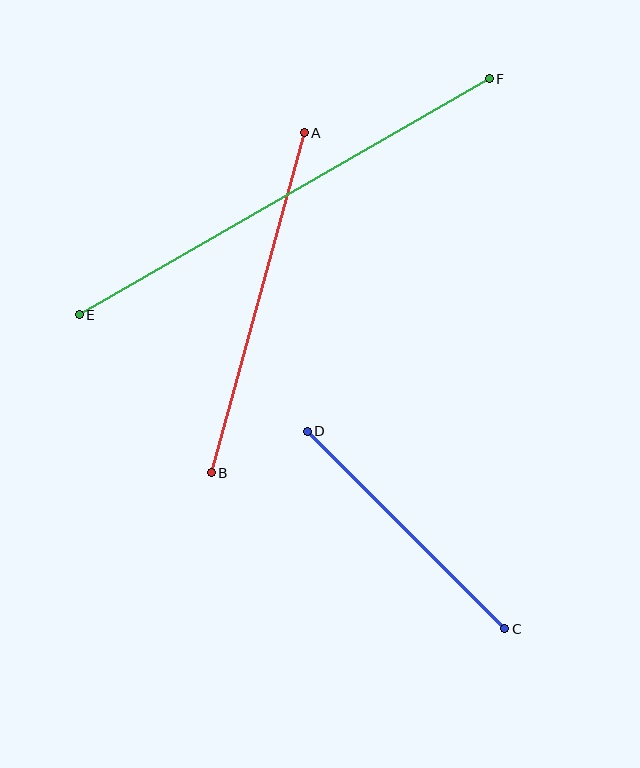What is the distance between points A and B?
The distance is approximately 353 pixels.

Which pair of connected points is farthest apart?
Points E and F are farthest apart.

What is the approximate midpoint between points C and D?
The midpoint is at approximately (406, 530) pixels.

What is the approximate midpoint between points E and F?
The midpoint is at approximately (284, 197) pixels.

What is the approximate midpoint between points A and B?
The midpoint is at approximately (258, 303) pixels.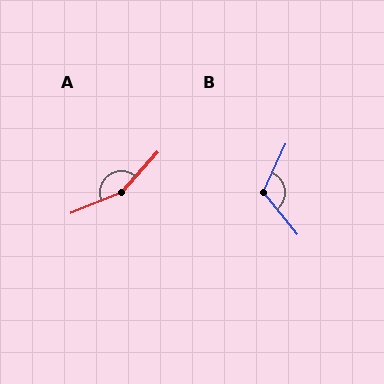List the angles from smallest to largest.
B (116°), A (154°).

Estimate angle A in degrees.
Approximately 154 degrees.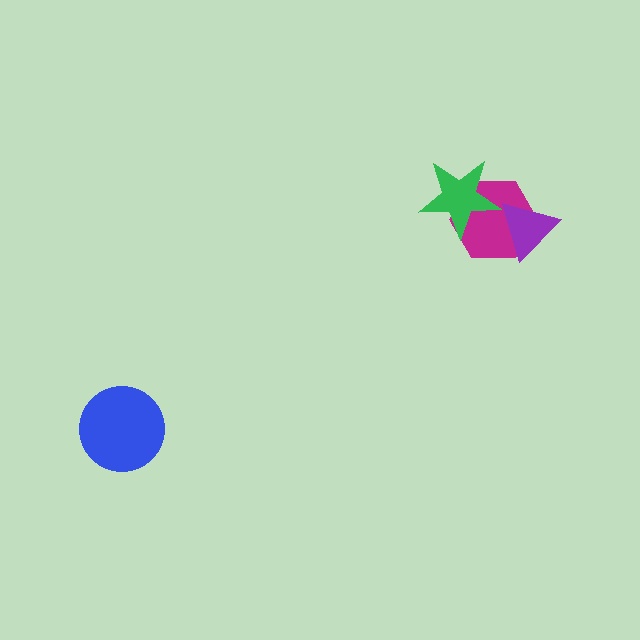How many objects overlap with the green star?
1 object overlaps with the green star.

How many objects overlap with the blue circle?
0 objects overlap with the blue circle.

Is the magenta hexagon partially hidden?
Yes, it is partially covered by another shape.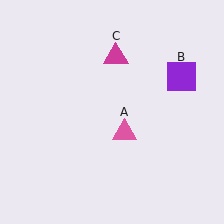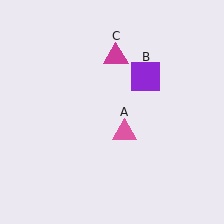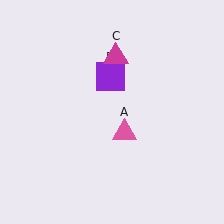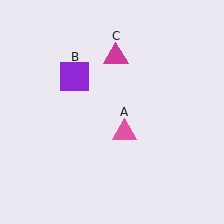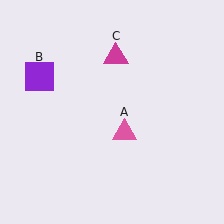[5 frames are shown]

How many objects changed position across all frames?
1 object changed position: purple square (object B).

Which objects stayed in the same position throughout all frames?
Pink triangle (object A) and magenta triangle (object C) remained stationary.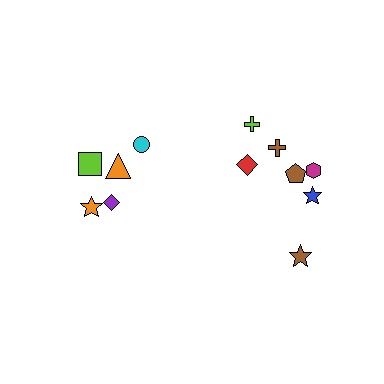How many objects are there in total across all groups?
There are 12 objects.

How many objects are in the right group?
There are 7 objects.